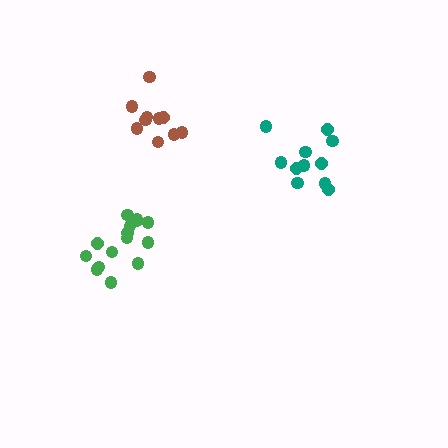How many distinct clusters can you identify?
There are 3 distinct clusters.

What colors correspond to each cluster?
The clusters are colored: brown, green, teal.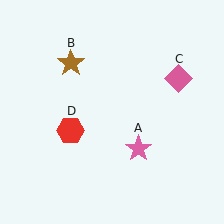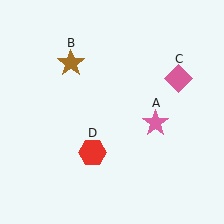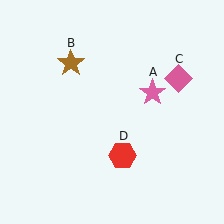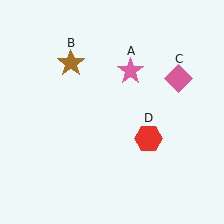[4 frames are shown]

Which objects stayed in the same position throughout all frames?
Brown star (object B) and pink diamond (object C) remained stationary.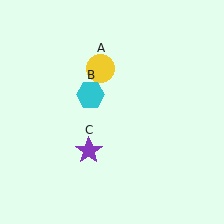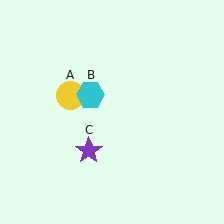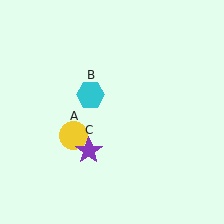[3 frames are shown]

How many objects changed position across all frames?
1 object changed position: yellow circle (object A).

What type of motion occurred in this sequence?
The yellow circle (object A) rotated counterclockwise around the center of the scene.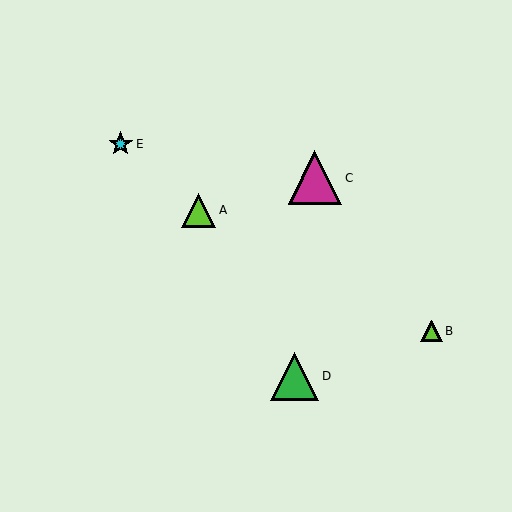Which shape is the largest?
The magenta triangle (labeled C) is the largest.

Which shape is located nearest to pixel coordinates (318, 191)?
The magenta triangle (labeled C) at (315, 178) is nearest to that location.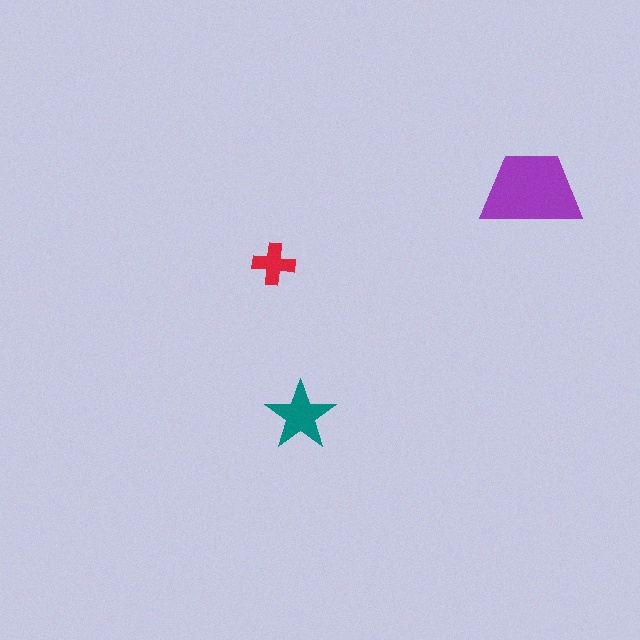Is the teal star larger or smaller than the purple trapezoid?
Smaller.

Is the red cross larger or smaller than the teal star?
Smaller.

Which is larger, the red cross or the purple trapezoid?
The purple trapezoid.